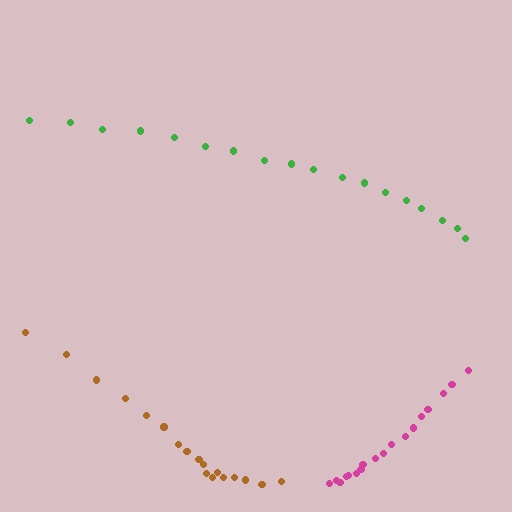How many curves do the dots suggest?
There are 3 distinct paths.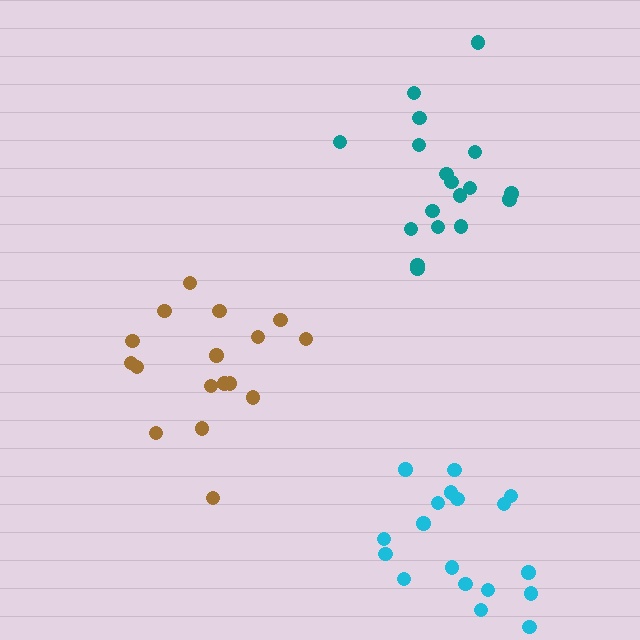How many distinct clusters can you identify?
There are 3 distinct clusters.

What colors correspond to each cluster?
The clusters are colored: teal, brown, cyan.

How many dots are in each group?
Group 1: 18 dots, Group 2: 17 dots, Group 3: 18 dots (53 total).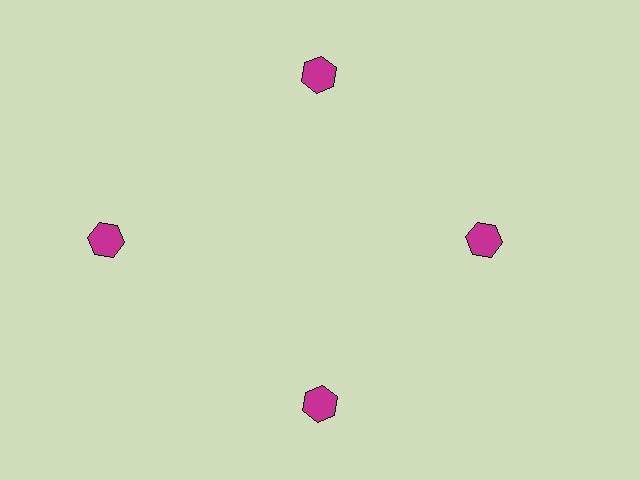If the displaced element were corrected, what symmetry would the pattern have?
It would have 4-fold rotational symmetry — the pattern would map onto itself every 90 degrees.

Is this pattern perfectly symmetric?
No. The 4 magenta hexagons are arranged in a ring, but one element near the 9 o'clock position is pushed outward from the center, breaking the 4-fold rotational symmetry.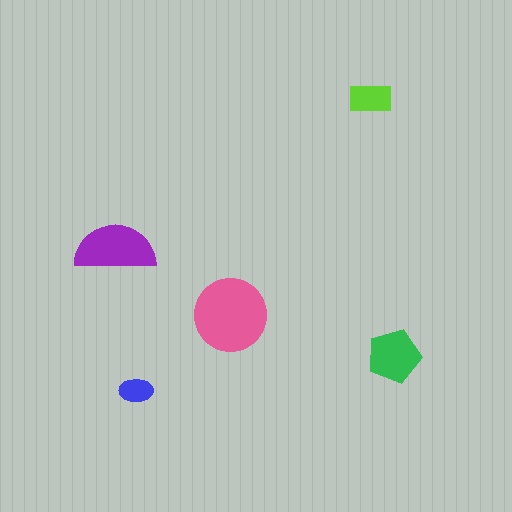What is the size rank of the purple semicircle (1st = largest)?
2nd.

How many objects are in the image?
There are 5 objects in the image.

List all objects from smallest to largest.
The blue ellipse, the lime rectangle, the green pentagon, the purple semicircle, the pink circle.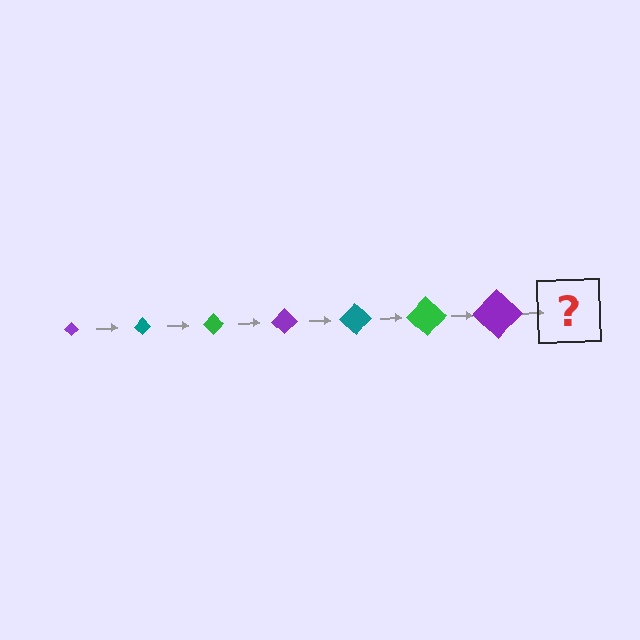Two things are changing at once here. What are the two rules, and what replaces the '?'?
The two rules are that the diamond grows larger each step and the color cycles through purple, teal, and green. The '?' should be a teal diamond, larger than the previous one.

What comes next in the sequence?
The next element should be a teal diamond, larger than the previous one.